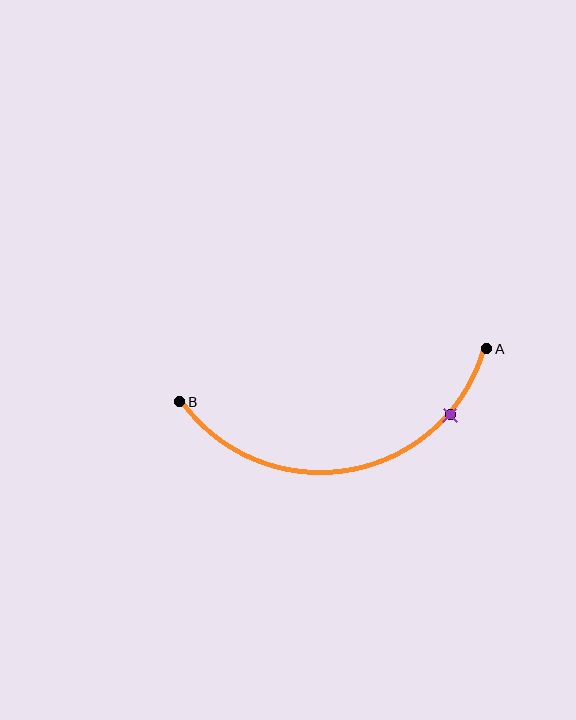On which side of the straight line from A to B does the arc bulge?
The arc bulges below the straight line connecting A and B.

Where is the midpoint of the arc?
The arc midpoint is the point on the curve farthest from the straight line joining A and B. It sits below that line.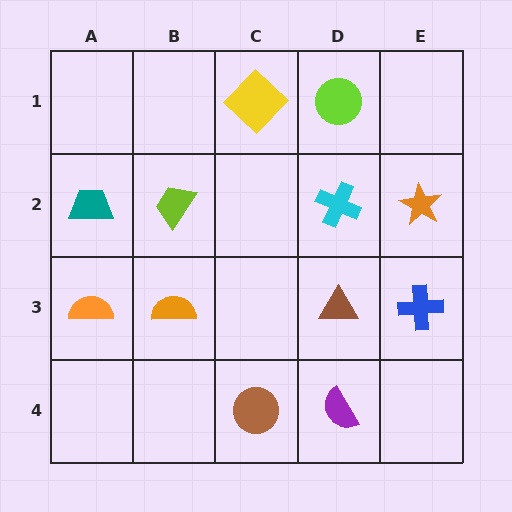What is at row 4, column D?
A purple semicircle.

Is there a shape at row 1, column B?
No, that cell is empty.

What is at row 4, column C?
A brown circle.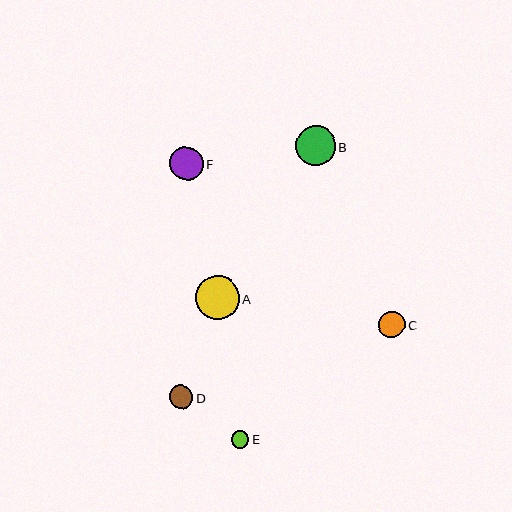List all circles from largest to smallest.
From largest to smallest: A, B, F, C, D, E.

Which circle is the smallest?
Circle E is the smallest with a size of approximately 18 pixels.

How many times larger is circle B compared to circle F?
Circle B is approximately 1.2 times the size of circle F.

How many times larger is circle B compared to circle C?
Circle B is approximately 1.5 times the size of circle C.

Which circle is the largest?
Circle A is the largest with a size of approximately 44 pixels.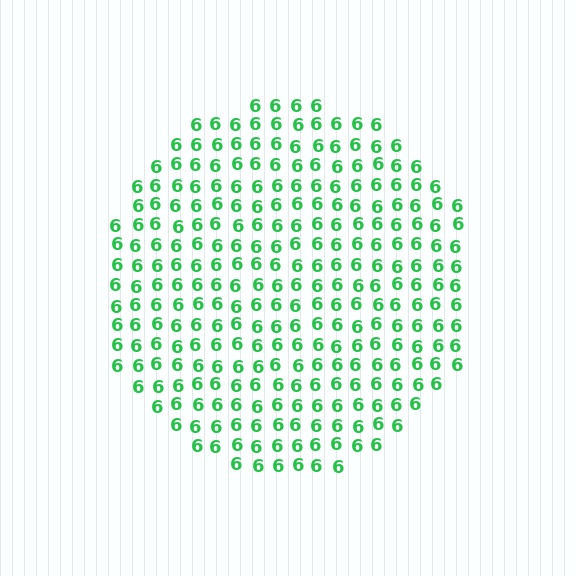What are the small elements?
The small elements are digit 6's.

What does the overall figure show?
The overall figure shows a circle.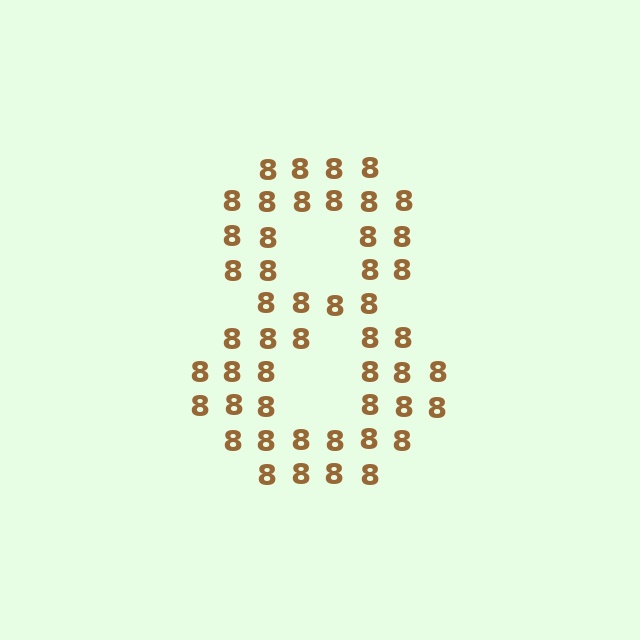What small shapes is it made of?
It is made of small digit 8's.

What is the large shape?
The large shape is the digit 8.